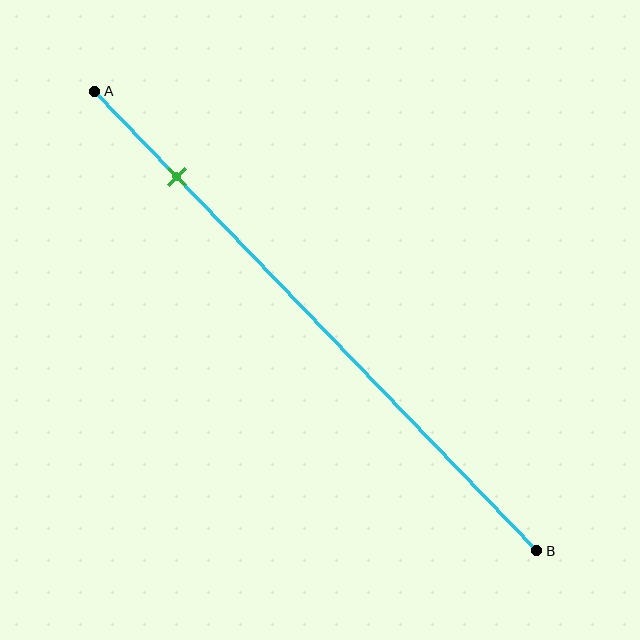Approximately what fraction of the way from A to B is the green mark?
The green mark is approximately 20% of the way from A to B.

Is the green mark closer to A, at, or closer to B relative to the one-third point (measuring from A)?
The green mark is closer to point A than the one-third point of segment AB.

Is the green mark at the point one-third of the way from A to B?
No, the mark is at about 20% from A, not at the 33% one-third point.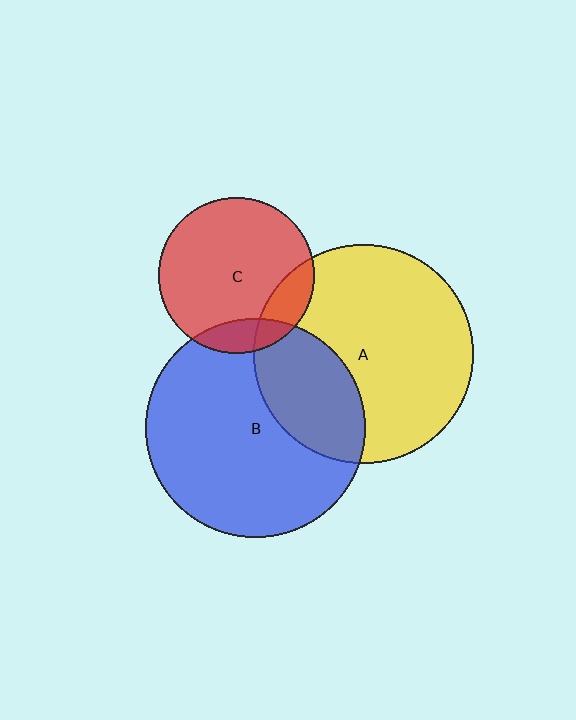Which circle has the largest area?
Circle B (blue).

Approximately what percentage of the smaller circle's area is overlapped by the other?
Approximately 30%.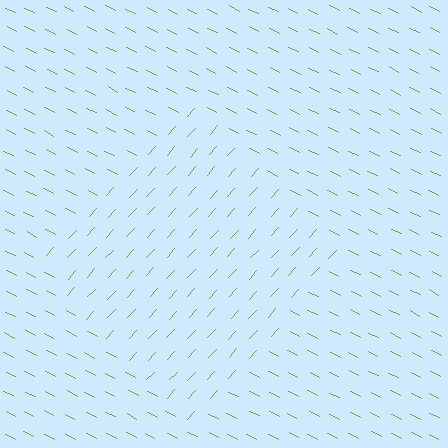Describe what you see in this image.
The image is filled with small lime line segments. A diamond region in the image has lines oriented differently from the surrounding lines, creating a visible texture boundary.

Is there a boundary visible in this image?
Yes, there is a texture boundary formed by a change in line orientation.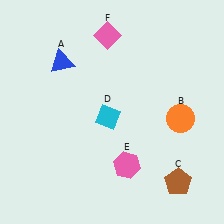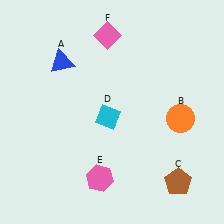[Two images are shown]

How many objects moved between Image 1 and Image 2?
1 object moved between the two images.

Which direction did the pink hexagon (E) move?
The pink hexagon (E) moved left.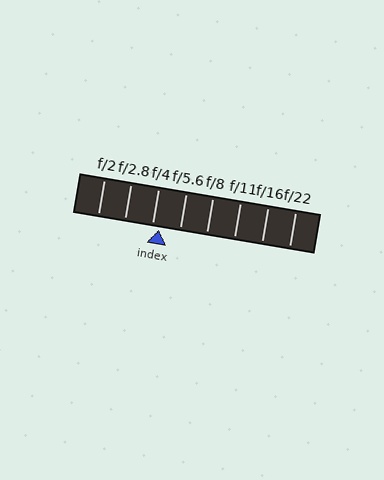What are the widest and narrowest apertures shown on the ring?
The widest aperture shown is f/2 and the narrowest is f/22.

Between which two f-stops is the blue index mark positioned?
The index mark is between f/4 and f/5.6.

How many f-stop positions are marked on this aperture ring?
There are 8 f-stop positions marked.